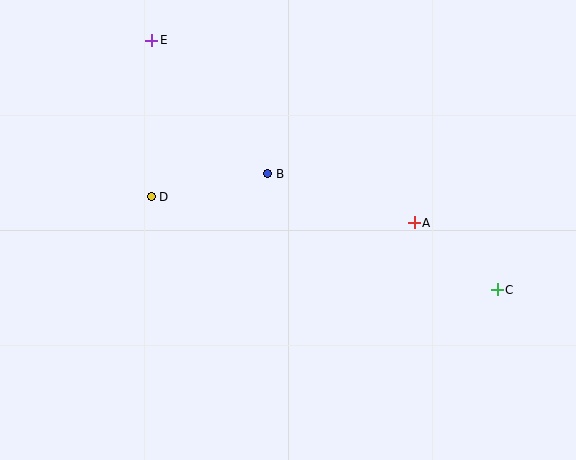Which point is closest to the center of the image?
Point B at (268, 174) is closest to the center.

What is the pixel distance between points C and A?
The distance between C and A is 107 pixels.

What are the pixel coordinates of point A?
Point A is at (414, 223).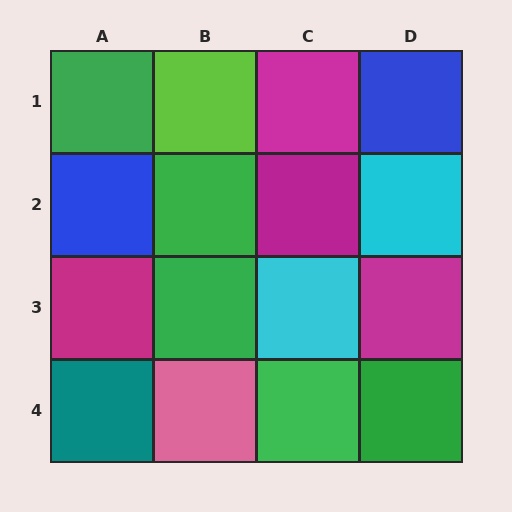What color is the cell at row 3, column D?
Magenta.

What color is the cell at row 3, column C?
Cyan.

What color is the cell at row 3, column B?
Green.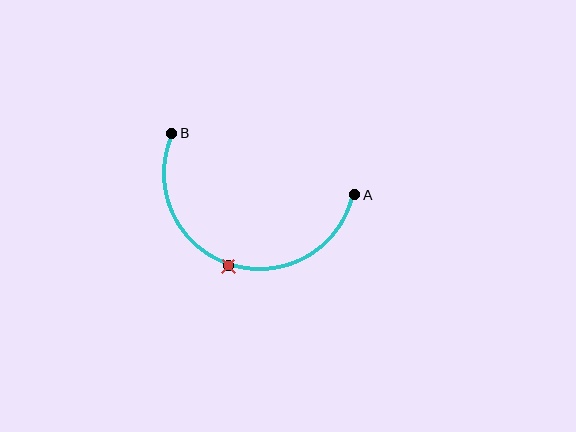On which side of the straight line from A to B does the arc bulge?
The arc bulges below the straight line connecting A and B.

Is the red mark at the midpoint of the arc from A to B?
Yes. The red mark lies on the arc at equal arc-length from both A and B — it is the arc midpoint.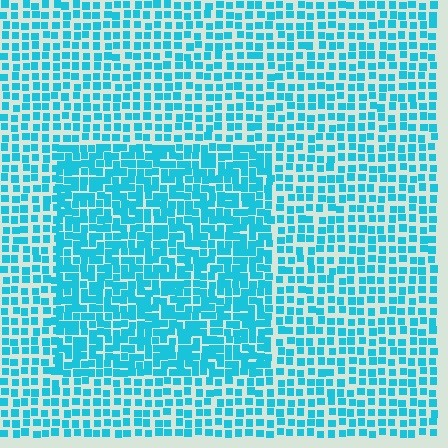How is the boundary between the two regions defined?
The boundary is defined by a change in element density (approximately 1.6x ratio). All elements are the same color, size, and shape.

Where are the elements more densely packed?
The elements are more densely packed inside the rectangle boundary.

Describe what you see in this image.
The image contains small cyan elements arranged at two different densities. A rectangle-shaped region is visible where the elements are more densely packed than the surrounding area.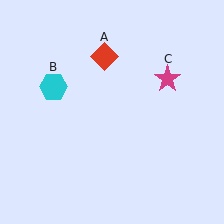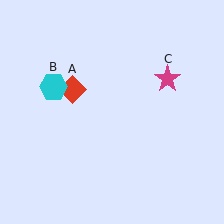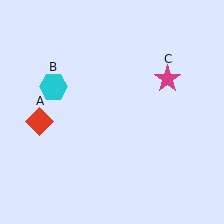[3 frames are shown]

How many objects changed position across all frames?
1 object changed position: red diamond (object A).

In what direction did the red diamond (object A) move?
The red diamond (object A) moved down and to the left.